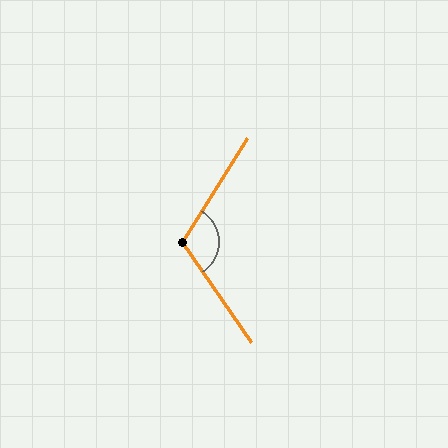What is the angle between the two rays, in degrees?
Approximately 113 degrees.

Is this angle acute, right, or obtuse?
It is obtuse.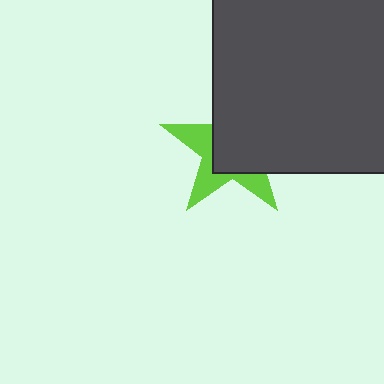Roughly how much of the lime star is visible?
A small part of it is visible (roughly 40%).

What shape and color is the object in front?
The object in front is a dark gray square.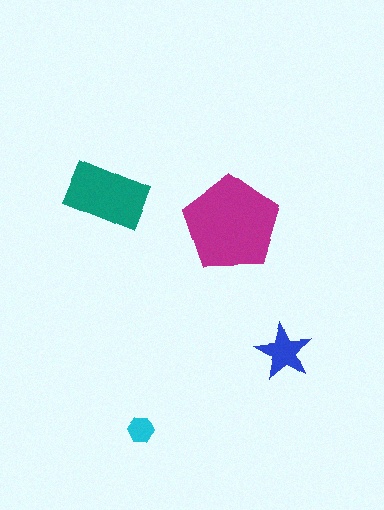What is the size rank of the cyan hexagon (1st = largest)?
4th.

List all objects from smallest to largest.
The cyan hexagon, the blue star, the teal rectangle, the magenta pentagon.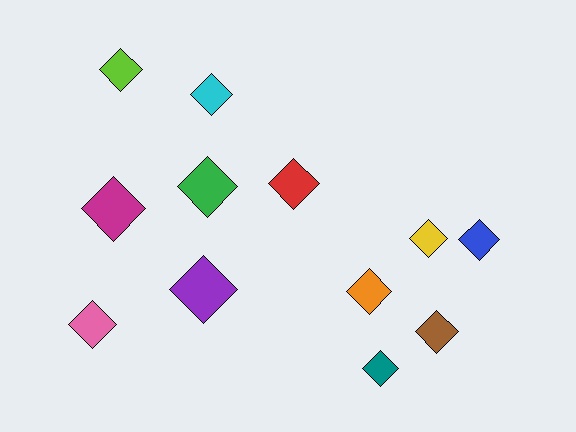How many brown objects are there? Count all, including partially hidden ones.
There is 1 brown object.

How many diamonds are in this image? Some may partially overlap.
There are 12 diamonds.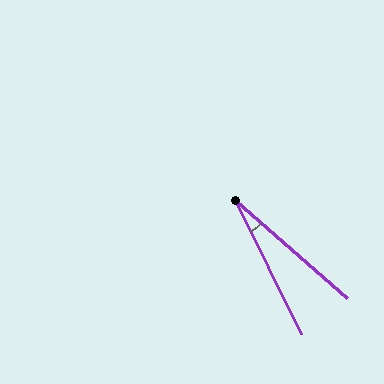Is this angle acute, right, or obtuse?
It is acute.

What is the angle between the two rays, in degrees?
Approximately 23 degrees.